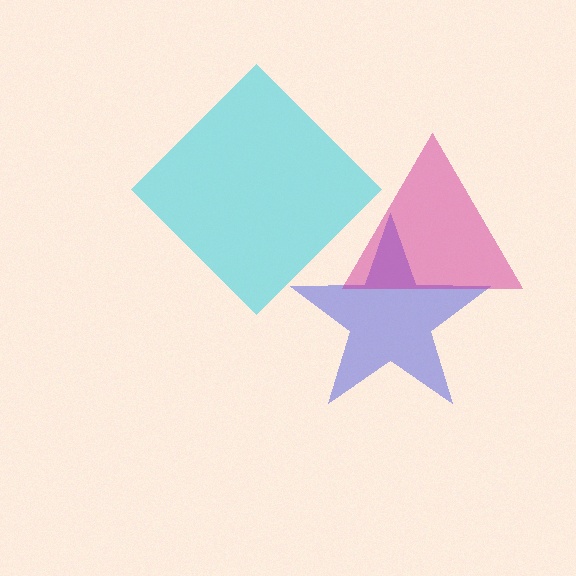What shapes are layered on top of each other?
The layered shapes are: a cyan diamond, a blue star, a magenta triangle.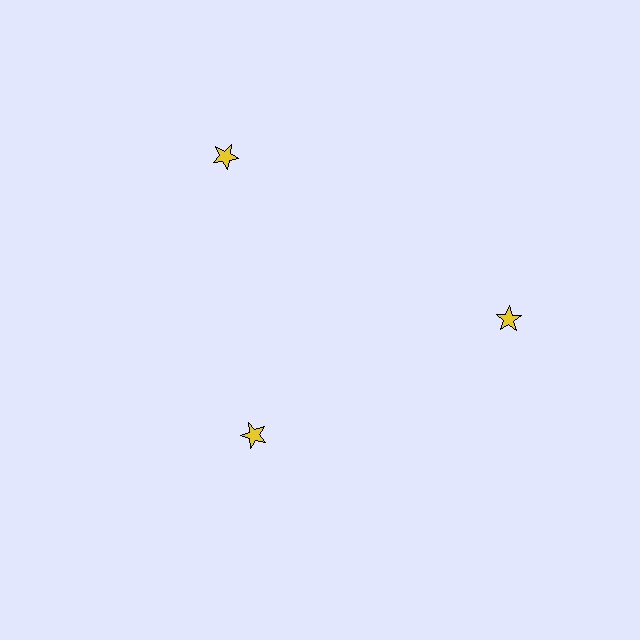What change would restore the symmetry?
The symmetry would be restored by moving it outward, back onto the ring so that all 3 stars sit at equal angles and equal distance from the center.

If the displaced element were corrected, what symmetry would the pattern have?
It would have 3-fold rotational symmetry — the pattern would map onto itself every 120 degrees.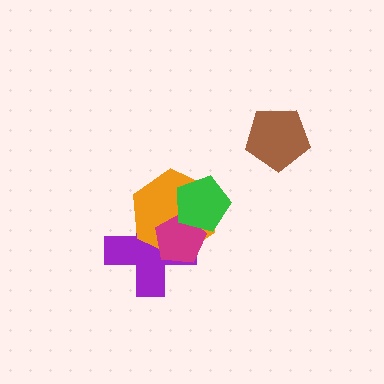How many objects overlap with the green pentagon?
2 objects overlap with the green pentagon.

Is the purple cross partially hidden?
Yes, it is partially covered by another shape.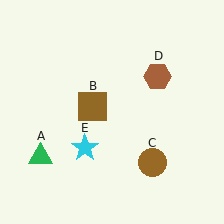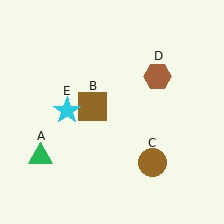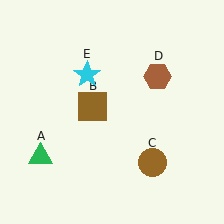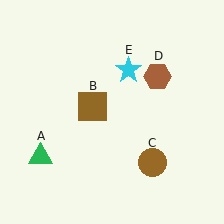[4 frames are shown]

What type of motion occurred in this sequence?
The cyan star (object E) rotated clockwise around the center of the scene.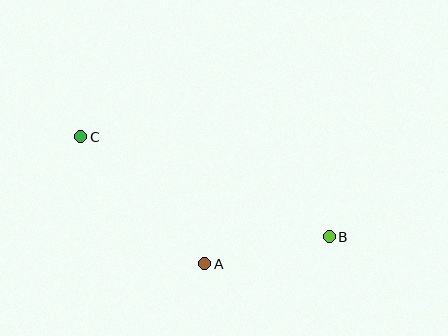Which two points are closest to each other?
Points A and B are closest to each other.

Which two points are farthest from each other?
Points B and C are farthest from each other.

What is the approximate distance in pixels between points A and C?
The distance between A and C is approximately 178 pixels.